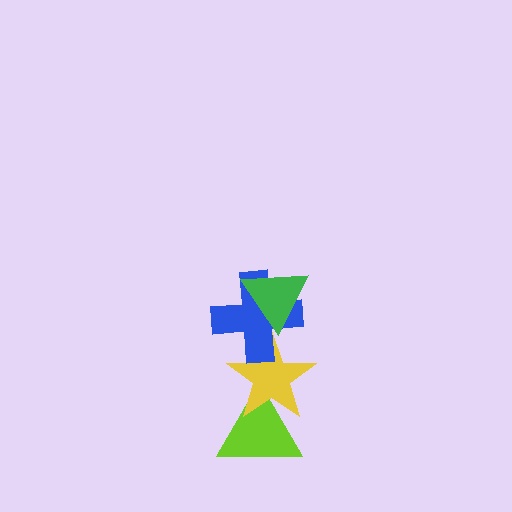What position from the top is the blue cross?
The blue cross is 2nd from the top.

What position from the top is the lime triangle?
The lime triangle is 4th from the top.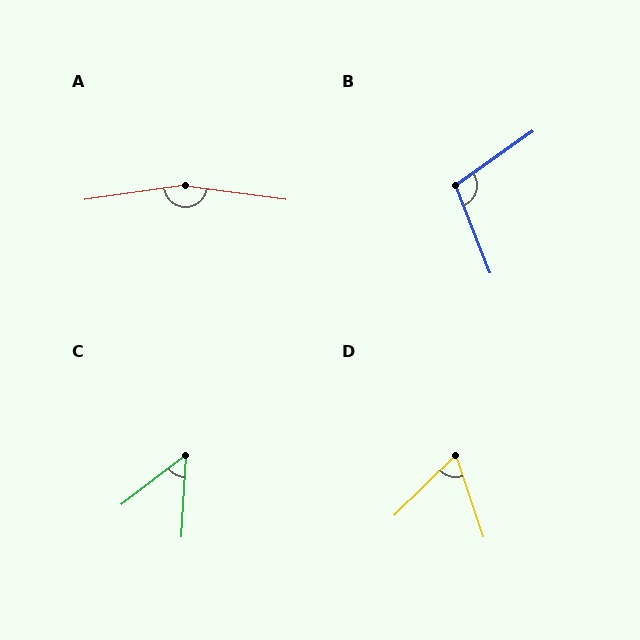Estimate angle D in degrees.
Approximately 64 degrees.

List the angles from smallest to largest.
C (49°), D (64°), B (104°), A (164°).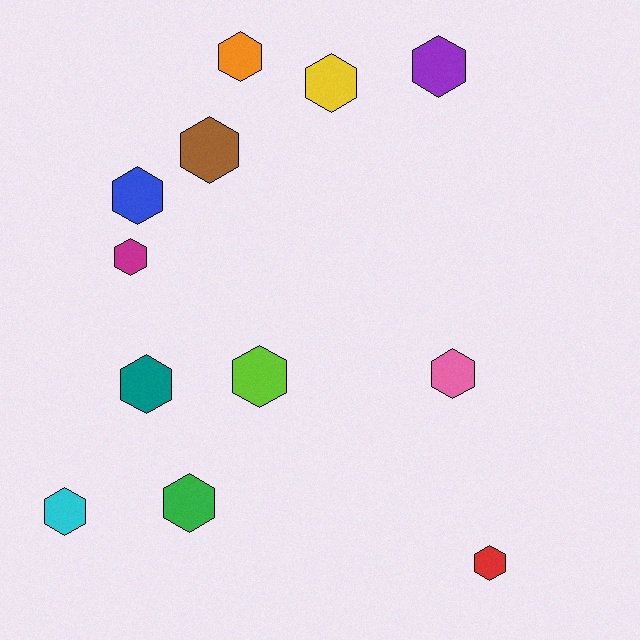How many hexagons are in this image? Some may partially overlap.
There are 12 hexagons.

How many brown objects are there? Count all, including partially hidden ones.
There is 1 brown object.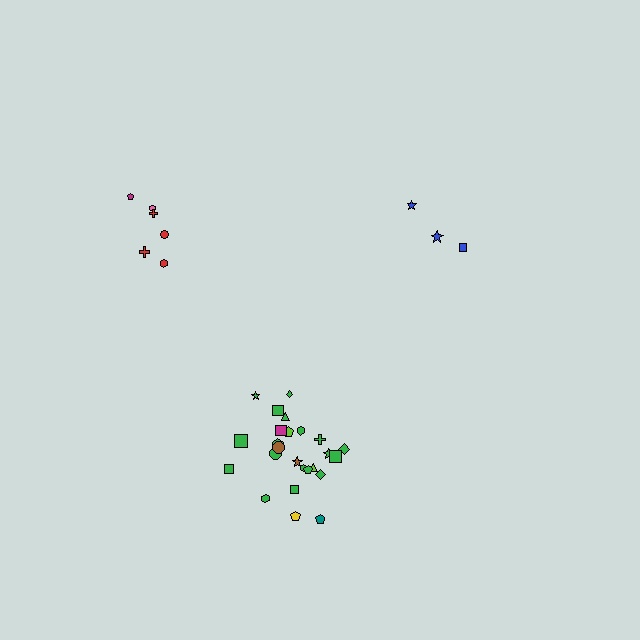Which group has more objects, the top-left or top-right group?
The top-left group.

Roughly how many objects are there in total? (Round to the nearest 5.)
Roughly 35 objects in total.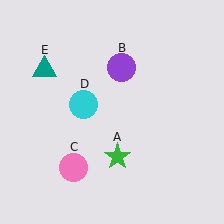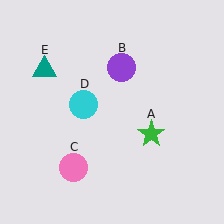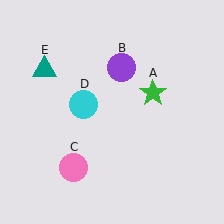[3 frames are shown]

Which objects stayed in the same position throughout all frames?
Purple circle (object B) and pink circle (object C) and cyan circle (object D) and teal triangle (object E) remained stationary.